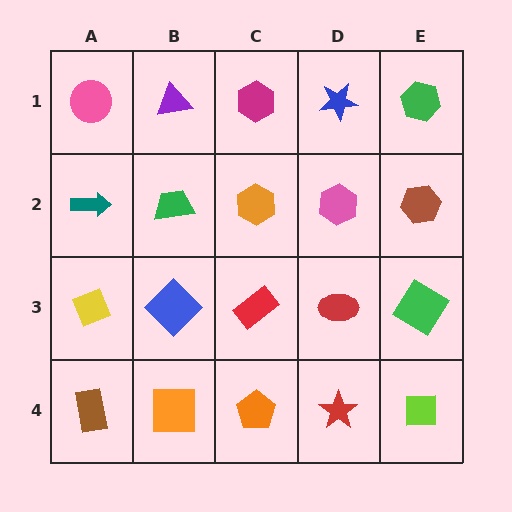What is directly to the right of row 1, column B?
A magenta hexagon.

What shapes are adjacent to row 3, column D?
A pink hexagon (row 2, column D), a red star (row 4, column D), a red rectangle (row 3, column C), a green diamond (row 3, column E).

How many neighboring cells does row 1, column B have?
3.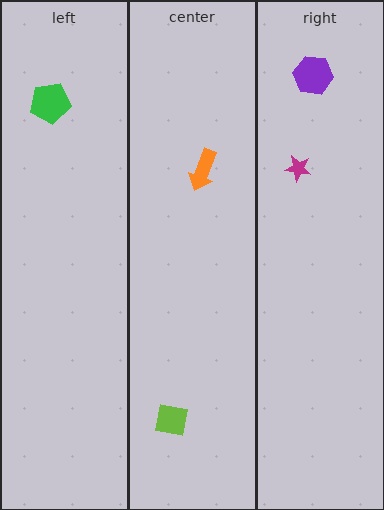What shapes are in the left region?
The green pentagon.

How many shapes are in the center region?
2.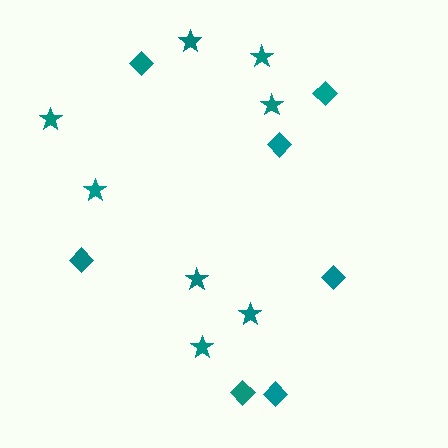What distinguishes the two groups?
There are 2 groups: one group of diamonds (7) and one group of stars (8).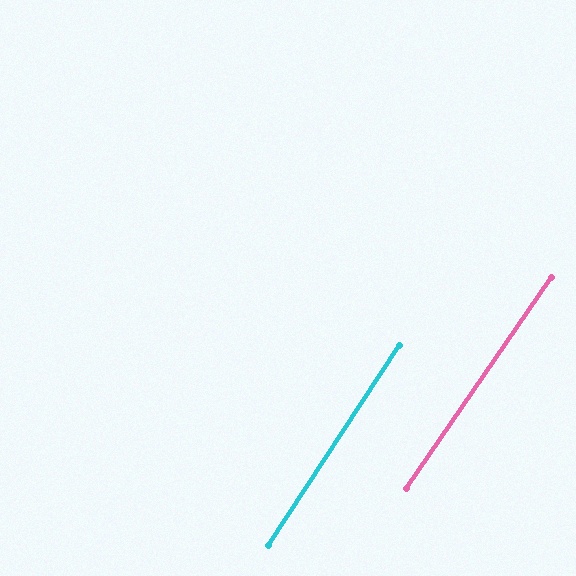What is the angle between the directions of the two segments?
Approximately 2 degrees.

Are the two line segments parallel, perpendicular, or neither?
Parallel — their directions differ by only 1.6°.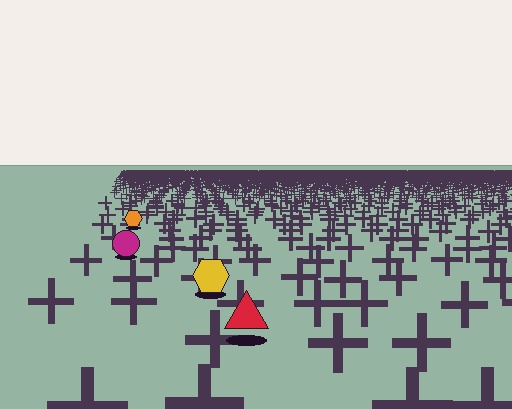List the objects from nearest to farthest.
From nearest to farthest: the red triangle, the yellow hexagon, the magenta circle, the orange hexagon.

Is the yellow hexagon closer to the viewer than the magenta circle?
Yes. The yellow hexagon is closer — you can tell from the texture gradient: the ground texture is coarser near it.